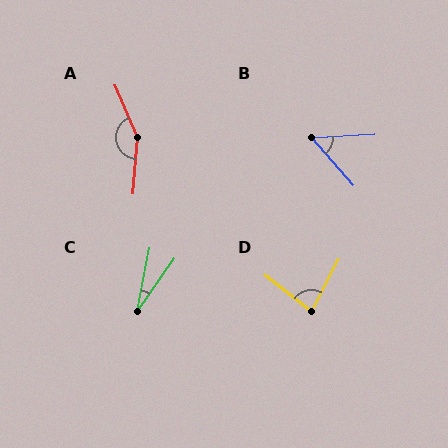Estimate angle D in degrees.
Approximately 80 degrees.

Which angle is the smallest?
C, at approximately 24 degrees.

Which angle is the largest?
A, at approximately 152 degrees.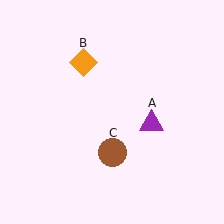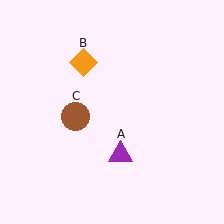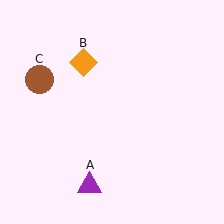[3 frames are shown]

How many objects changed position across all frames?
2 objects changed position: purple triangle (object A), brown circle (object C).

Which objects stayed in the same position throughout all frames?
Orange diamond (object B) remained stationary.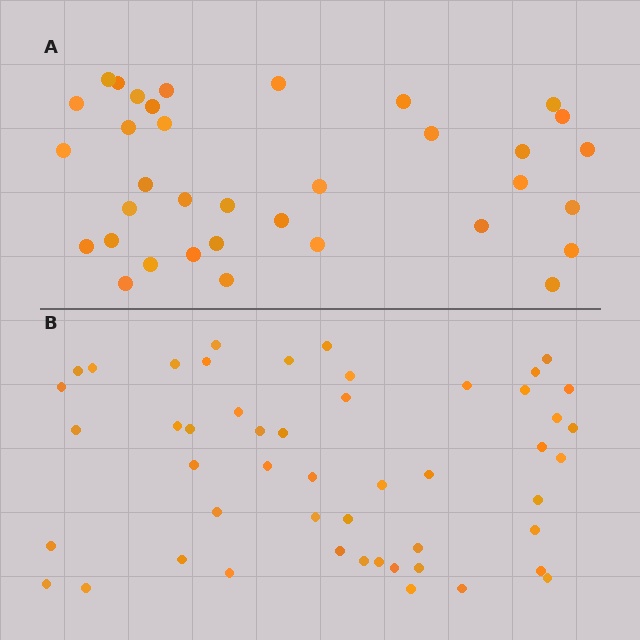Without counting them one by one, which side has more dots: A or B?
Region B (the bottom region) has more dots.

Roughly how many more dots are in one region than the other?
Region B has approximately 15 more dots than region A.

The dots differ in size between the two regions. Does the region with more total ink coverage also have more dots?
No. Region A has more total ink coverage because its dots are larger, but region B actually contains more individual dots. Total area can be misleading — the number of items is what matters here.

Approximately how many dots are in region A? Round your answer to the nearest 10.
About 40 dots. (The exact count is 35, which rounds to 40.)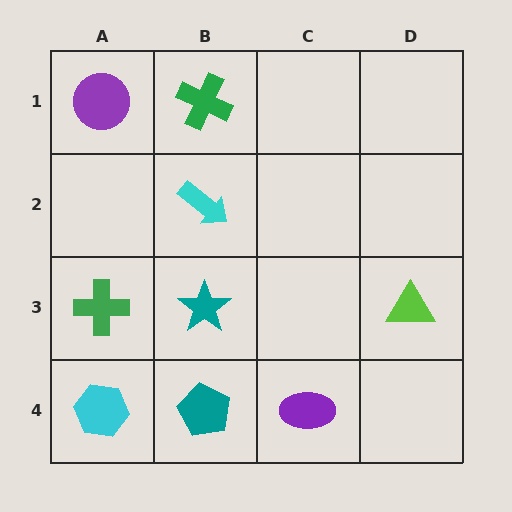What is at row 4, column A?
A cyan hexagon.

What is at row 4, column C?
A purple ellipse.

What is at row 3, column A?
A green cross.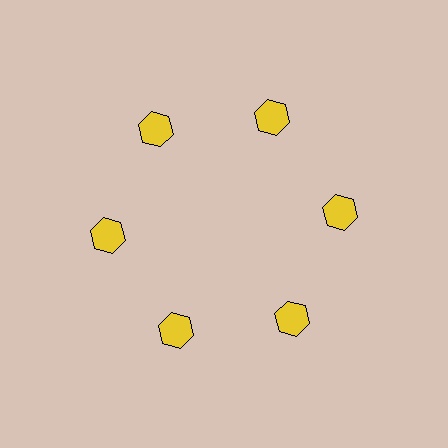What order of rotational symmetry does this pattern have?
This pattern has 6-fold rotational symmetry.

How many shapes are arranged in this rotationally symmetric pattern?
There are 6 shapes, arranged in 6 groups of 1.